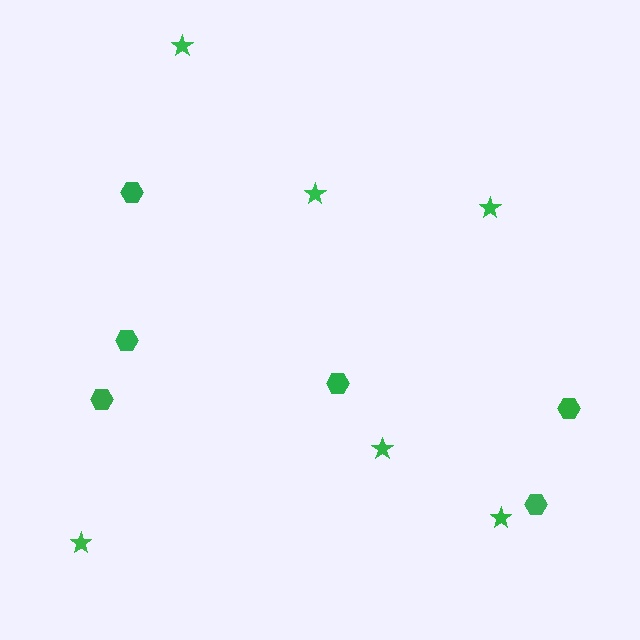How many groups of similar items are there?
There are 2 groups: one group of stars (6) and one group of hexagons (6).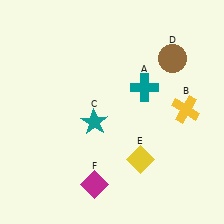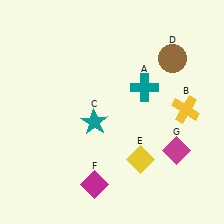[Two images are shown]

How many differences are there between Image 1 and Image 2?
There is 1 difference between the two images.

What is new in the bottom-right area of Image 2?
A magenta diamond (G) was added in the bottom-right area of Image 2.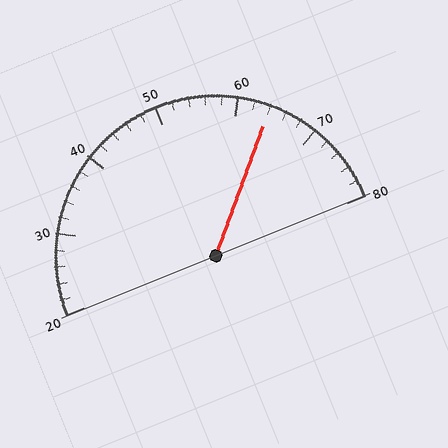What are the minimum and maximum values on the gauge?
The gauge ranges from 20 to 80.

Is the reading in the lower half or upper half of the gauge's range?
The reading is in the upper half of the range (20 to 80).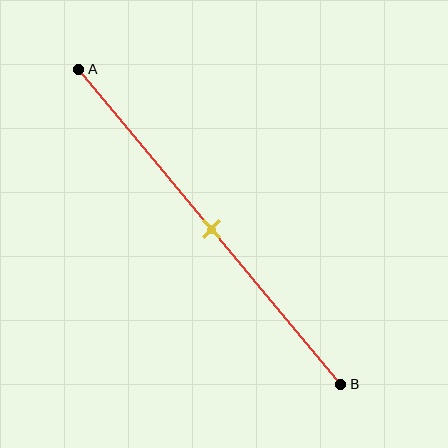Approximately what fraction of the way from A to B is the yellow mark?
The yellow mark is approximately 50% of the way from A to B.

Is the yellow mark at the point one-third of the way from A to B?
No, the mark is at about 50% from A, not at the 33% one-third point.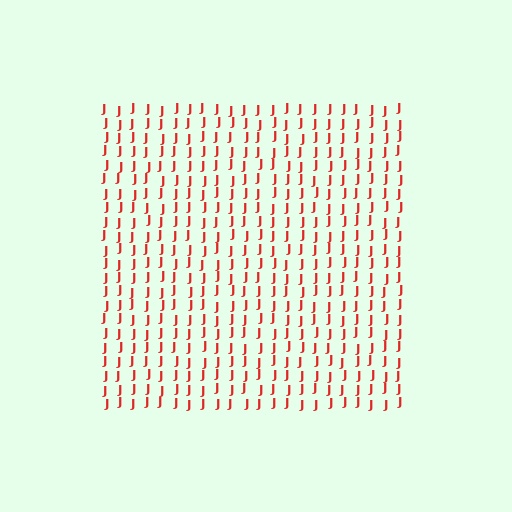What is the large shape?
The large shape is a square.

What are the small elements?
The small elements are letter J's.